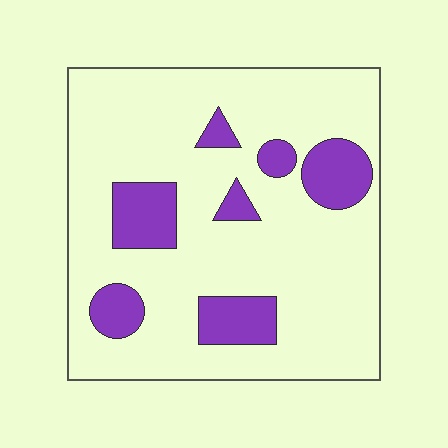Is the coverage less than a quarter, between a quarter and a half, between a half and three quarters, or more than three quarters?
Less than a quarter.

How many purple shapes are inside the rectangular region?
7.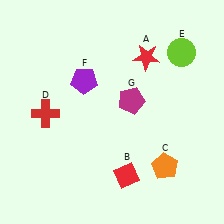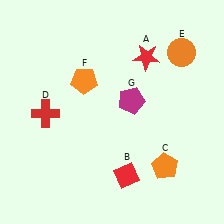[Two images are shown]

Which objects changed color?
E changed from lime to orange. F changed from purple to orange.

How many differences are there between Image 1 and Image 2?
There are 2 differences between the two images.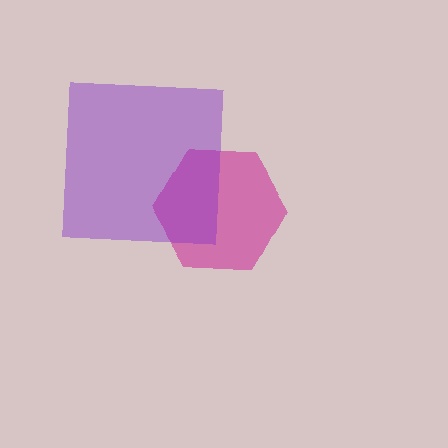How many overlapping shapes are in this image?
There are 2 overlapping shapes in the image.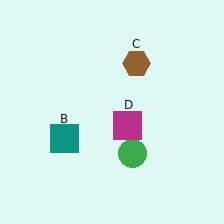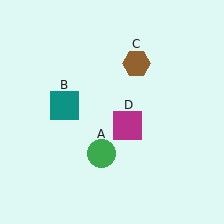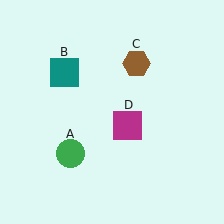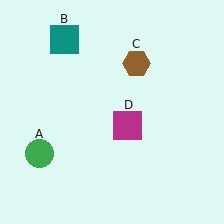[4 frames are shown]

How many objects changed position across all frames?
2 objects changed position: green circle (object A), teal square (object B).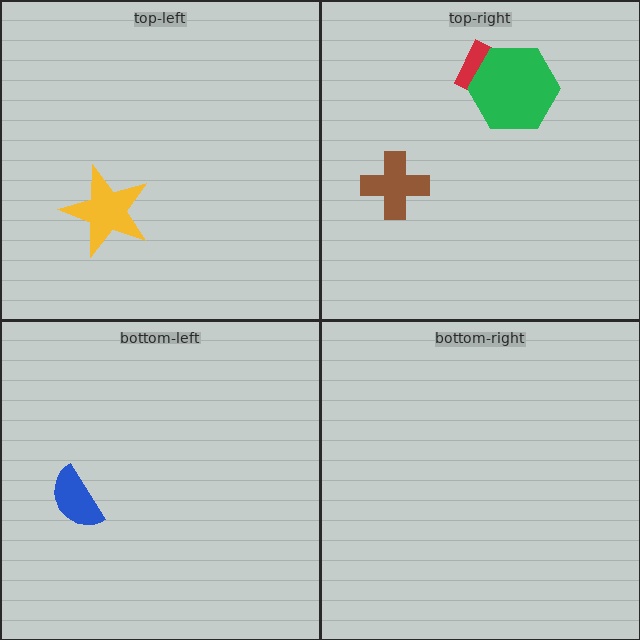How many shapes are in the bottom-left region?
1.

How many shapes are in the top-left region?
1.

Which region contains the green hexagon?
The top-right region.